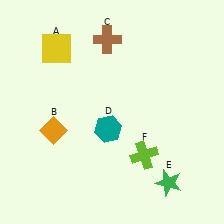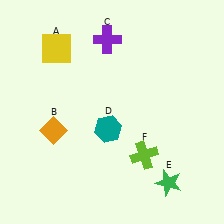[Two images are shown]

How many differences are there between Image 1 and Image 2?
There is 1 difference between the two images.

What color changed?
The cross (C) changed from brown in Image 1 to purple in Image 2.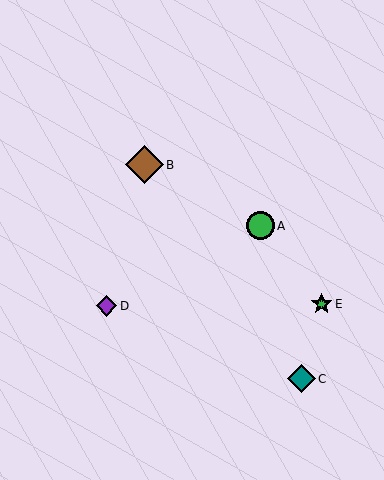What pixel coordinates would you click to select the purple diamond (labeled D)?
Click at (106, 306) to select the purple diamond D.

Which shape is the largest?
The brown diamond (labeled B) is the largest.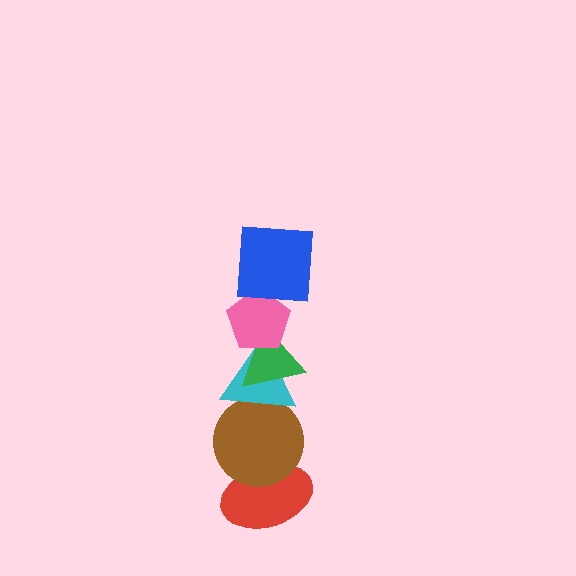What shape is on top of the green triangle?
The pink pentagon is on top of the green triangle.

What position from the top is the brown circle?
The brown circle is 5th from the top.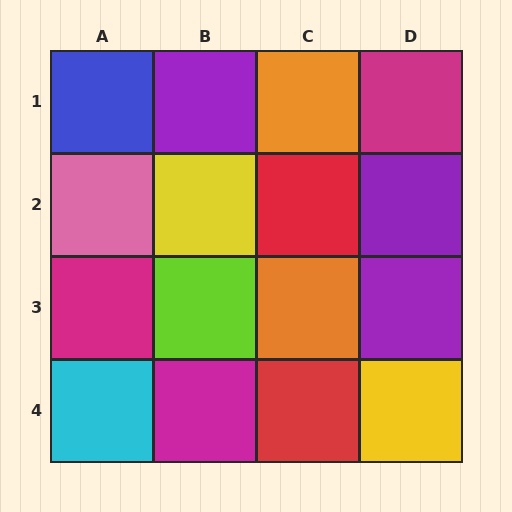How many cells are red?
2 cells are red.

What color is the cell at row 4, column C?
Red.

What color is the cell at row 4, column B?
Magenta.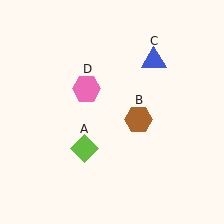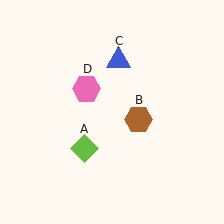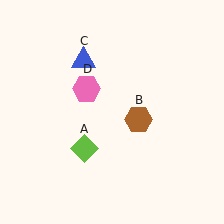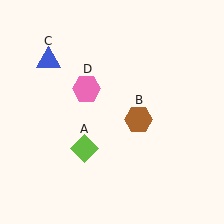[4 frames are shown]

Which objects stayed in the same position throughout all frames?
Lime diamond (object A) and brown hexagon (object B) and pink hexagon (object D) remained stationary.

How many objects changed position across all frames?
1 object changed position: blue triangle (object C).